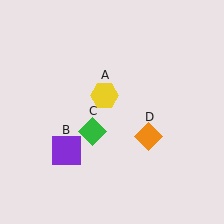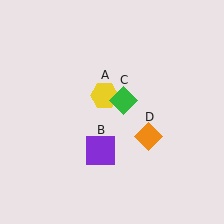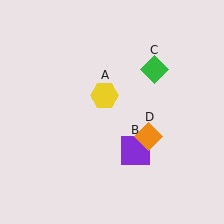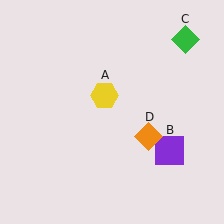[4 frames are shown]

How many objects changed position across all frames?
2 objects changed position: purple square (object B), green diamond (object C).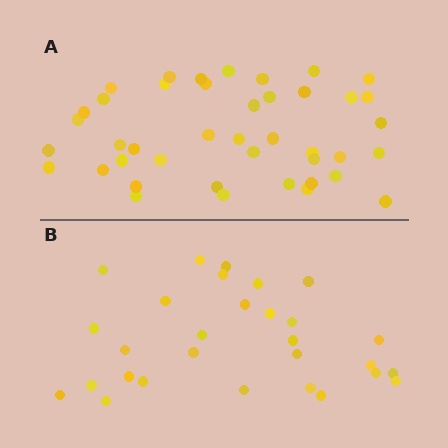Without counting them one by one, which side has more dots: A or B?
Region A (the top region) has more dots.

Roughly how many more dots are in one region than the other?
Region A has approximately 15 more dots than region B.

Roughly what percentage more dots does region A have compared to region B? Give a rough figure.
About 45% more.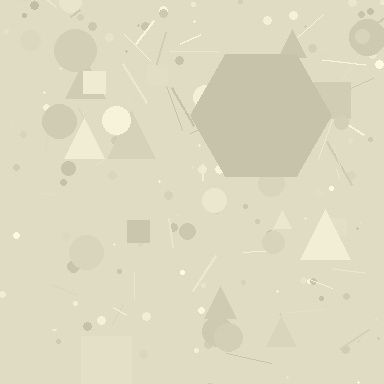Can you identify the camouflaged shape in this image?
The camouflaged shape is a hexagon.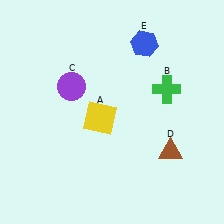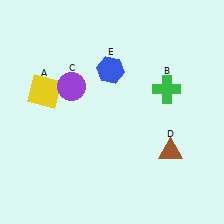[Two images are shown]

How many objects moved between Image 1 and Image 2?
2 objects moved between the two images.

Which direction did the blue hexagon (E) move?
The blue hexagon (E) moved left.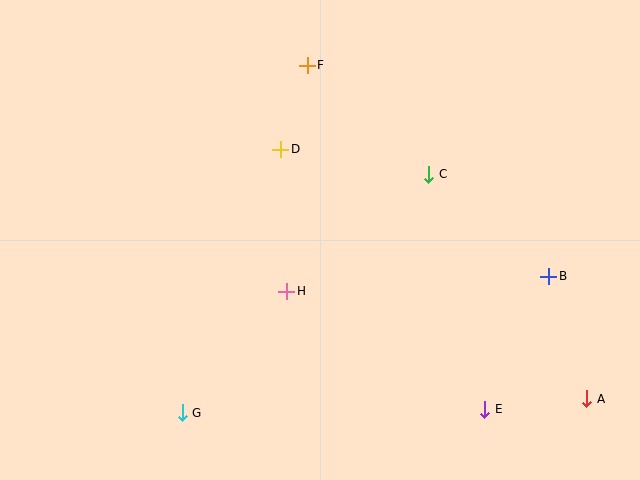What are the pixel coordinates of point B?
Point B is at (549, 276).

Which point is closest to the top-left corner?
Point F is closest to the top-left corner.